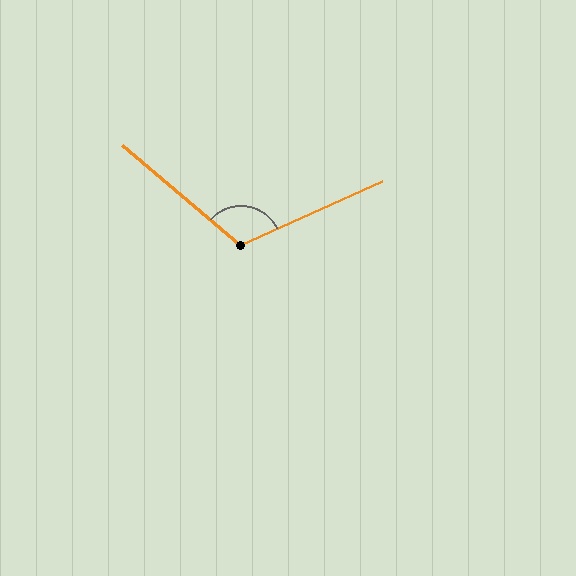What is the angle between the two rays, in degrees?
Approximately 116 degrees.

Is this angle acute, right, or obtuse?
It is obtuse.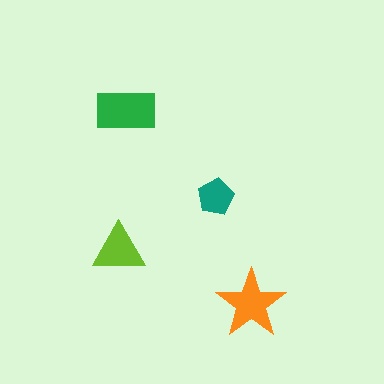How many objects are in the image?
There are 4 objects in the image.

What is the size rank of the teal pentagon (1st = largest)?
4th.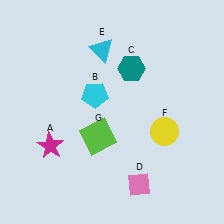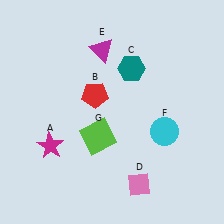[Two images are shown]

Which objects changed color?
B changed from cyan to red. E changed from cyan to magenta. F changed from yellow to cyan.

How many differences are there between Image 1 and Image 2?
There are 3 differences between the two images.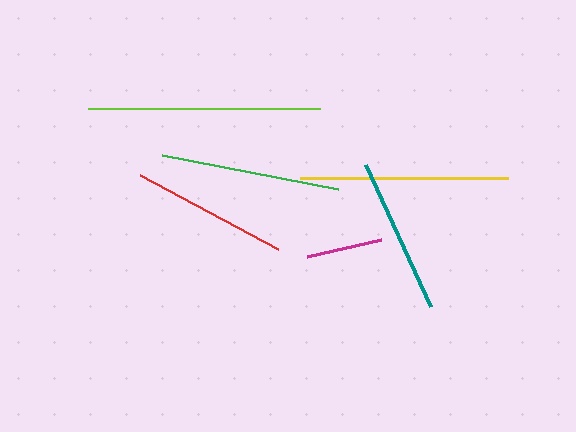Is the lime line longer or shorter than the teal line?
The lime line is longer than the teal line.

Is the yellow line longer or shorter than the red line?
The yellow line is longer than the red line.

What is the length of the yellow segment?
The yellow segment is approximately 208 pixels long.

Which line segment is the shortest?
The magenta line is the shortest at approximately 76 pixels.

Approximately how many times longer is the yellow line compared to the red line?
The yellow line is approximately 1.3 times the length of the red line.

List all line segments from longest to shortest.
From longest to shortest: lime, yellow, green, red, teal, magenta.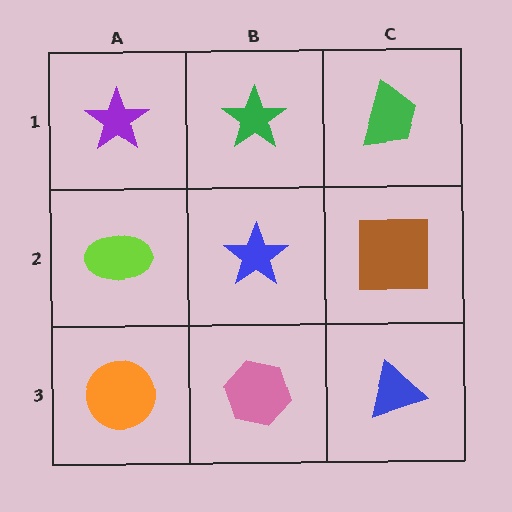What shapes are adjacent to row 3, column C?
A brown square (row 2, column C), a pink hexagon (row 3, column B).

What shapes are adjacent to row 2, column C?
A green trapezoid (row 1, column C), a blue triangle (row 3, column C), a blue star (row 2, column B).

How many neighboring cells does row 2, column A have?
3.